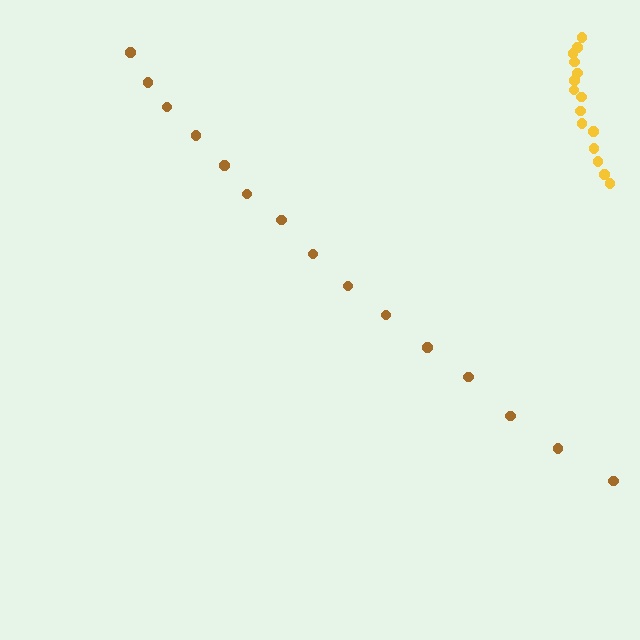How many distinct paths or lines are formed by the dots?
There are 2 distinct paths.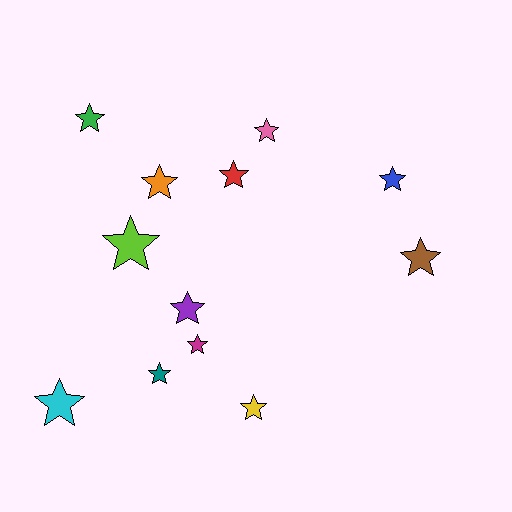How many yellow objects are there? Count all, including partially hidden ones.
There is 1 yellow object.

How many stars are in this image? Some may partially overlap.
There are 12 stars.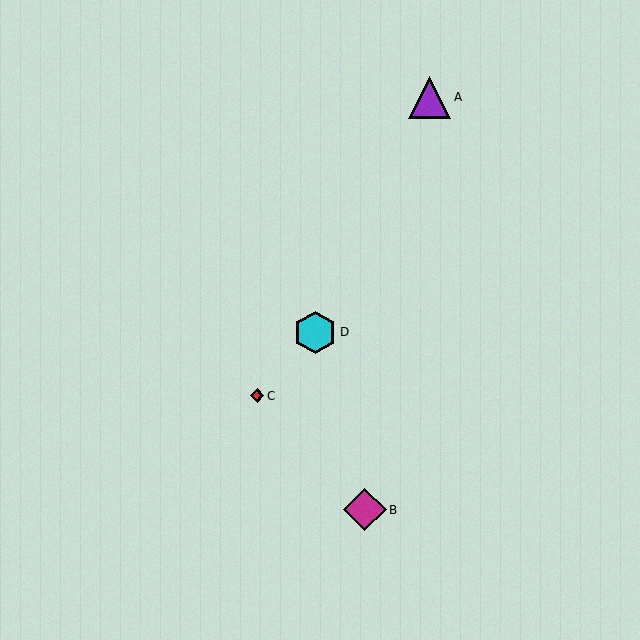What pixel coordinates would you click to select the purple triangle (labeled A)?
Click at (430, 97) to select the purple triangle A.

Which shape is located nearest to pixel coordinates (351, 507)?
The magenta diamond (labeled B) at (365, 510) is nearest to that location.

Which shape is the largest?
The cyan hexagon (labeled D) is the largest.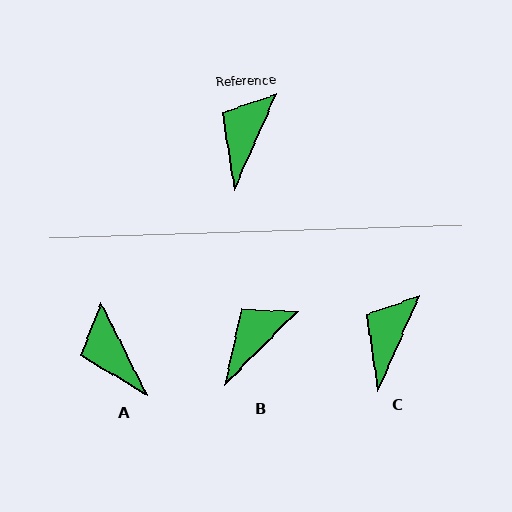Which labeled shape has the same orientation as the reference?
C.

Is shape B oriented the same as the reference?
No, it is off by about 21 degrees.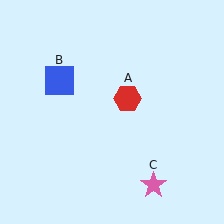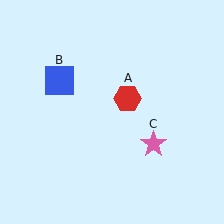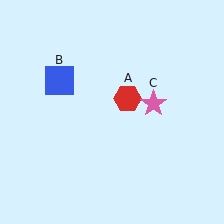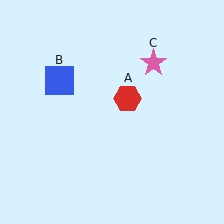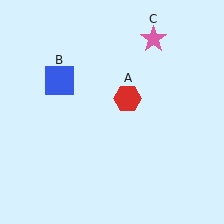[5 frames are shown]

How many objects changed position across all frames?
1 object changed position: pink star (object C).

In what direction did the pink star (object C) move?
The pink star (object C) moved up.